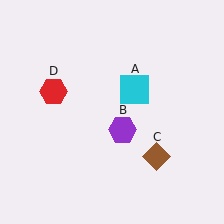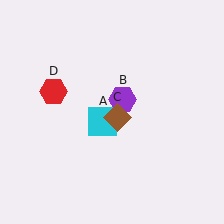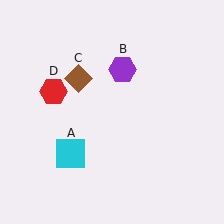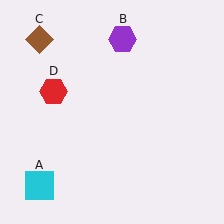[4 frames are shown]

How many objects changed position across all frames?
3 objects changed position: cyan square (object A), purple hexagon (object B), brown diamond (object C).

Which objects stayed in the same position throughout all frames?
Red hexagon (object D) remained stationary.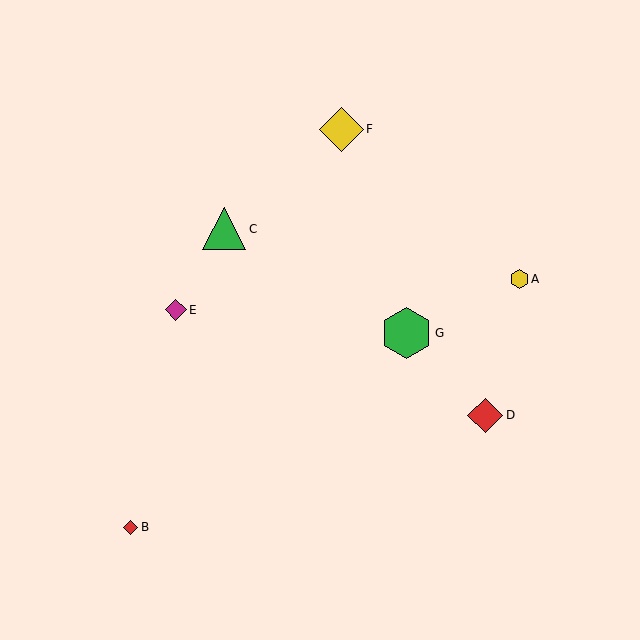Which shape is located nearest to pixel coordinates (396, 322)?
The green hexagon (labeled G) at (406, 333) is nearest to that location.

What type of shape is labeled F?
Shape F is a yellow diamond.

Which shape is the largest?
The green hexagon (labeled G) is the largest.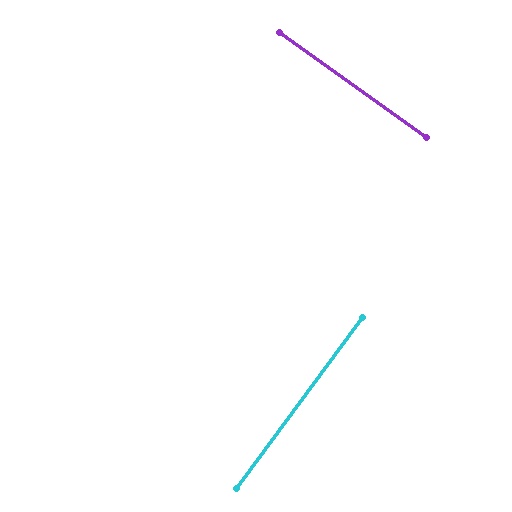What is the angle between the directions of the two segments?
Approximately 89 degrees.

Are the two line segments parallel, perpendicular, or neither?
Perpendicular — they meet at approximately 89°.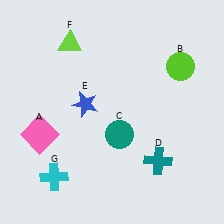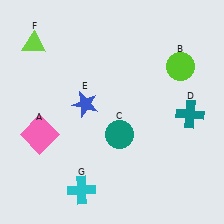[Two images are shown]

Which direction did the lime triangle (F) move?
The lime triangle (F) moved left.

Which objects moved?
The objects that moved are: the teal cross (D), the lime triangle (F), the cyan cross (G).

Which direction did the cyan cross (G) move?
The cyan cross (G) moved right.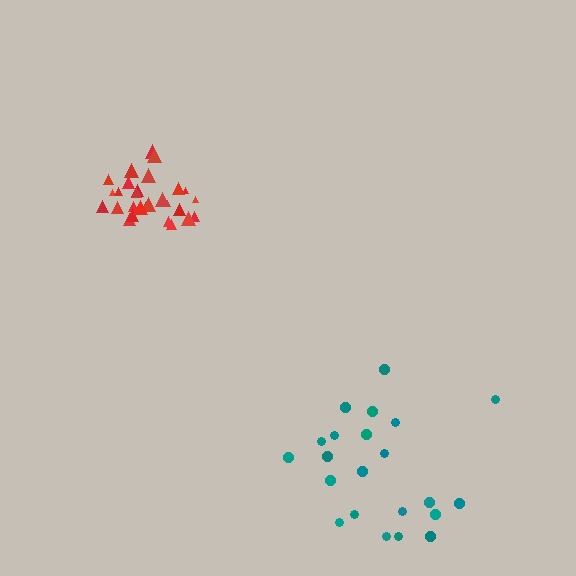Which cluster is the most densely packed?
Red.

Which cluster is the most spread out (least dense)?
Teal.